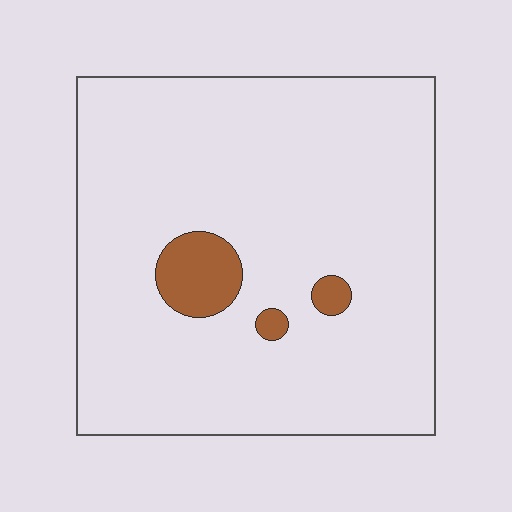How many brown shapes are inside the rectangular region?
3.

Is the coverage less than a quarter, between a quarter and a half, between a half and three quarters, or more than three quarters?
Less than a quarter.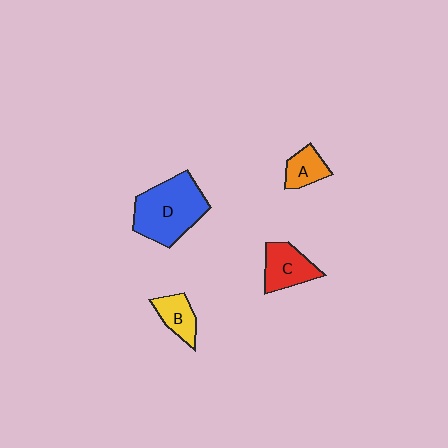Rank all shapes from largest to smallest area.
From largest to smallest: D (blue), C (red), B (yellow), A (orange).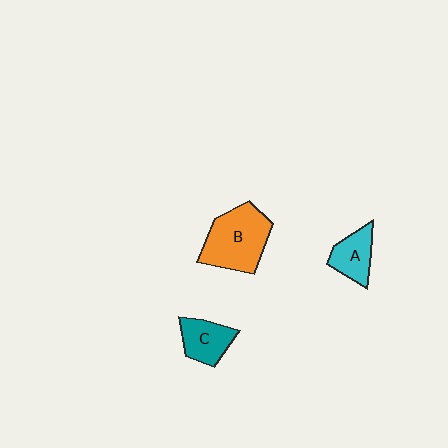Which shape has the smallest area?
Shape A (cyan).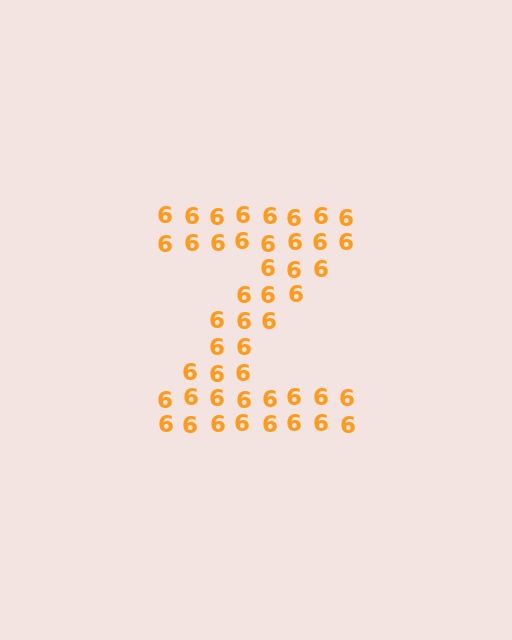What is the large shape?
The large shape is the letter Z.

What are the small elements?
The small elements are digit 6's.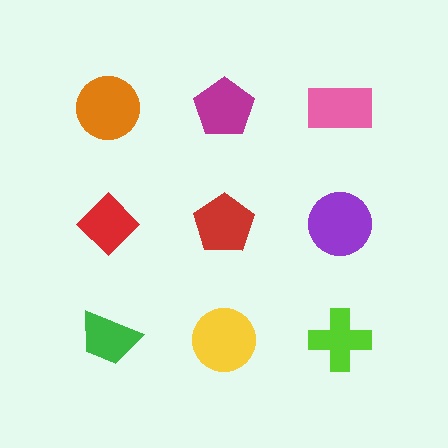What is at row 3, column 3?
A lime cross.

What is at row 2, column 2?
A red pentagon.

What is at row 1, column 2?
A magenta pentagon.